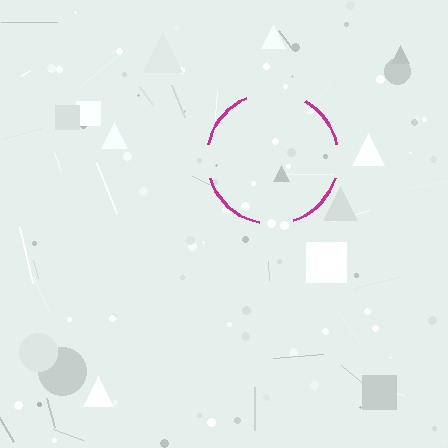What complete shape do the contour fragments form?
The contour fragments form a circle.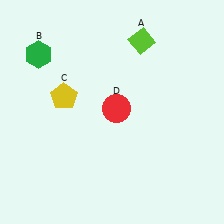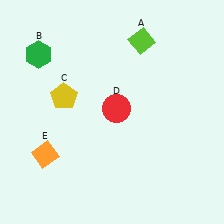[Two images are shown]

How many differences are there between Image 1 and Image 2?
There is 1 difference between the two images.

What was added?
An orange diamond (E) was added in Image 2.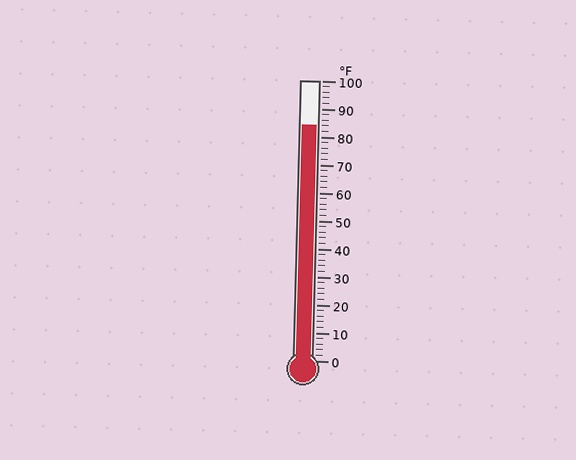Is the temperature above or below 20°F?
The temperature is above 20°F.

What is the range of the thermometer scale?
The thermometer scale ranges from 0°F to 100°F.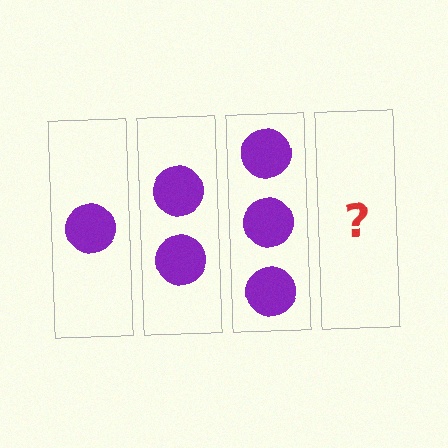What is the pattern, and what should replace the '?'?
The pattern is that each step adds one more circle. The '?' should be 4 circles.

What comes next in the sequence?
The next element should be 4 circles.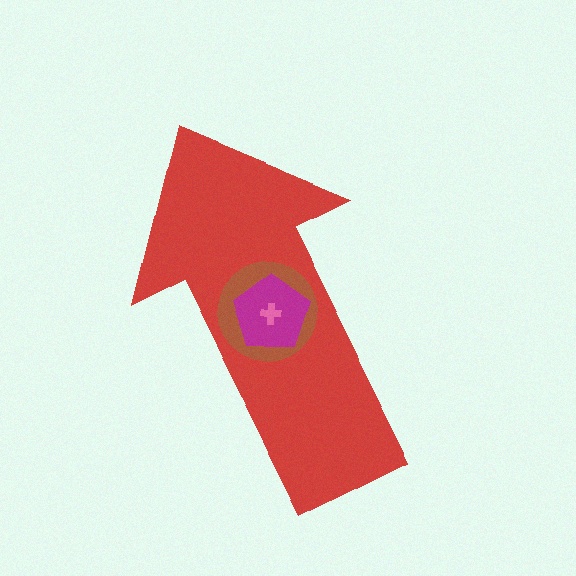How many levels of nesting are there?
4.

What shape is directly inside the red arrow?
The brown circle.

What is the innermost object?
The pink cross.